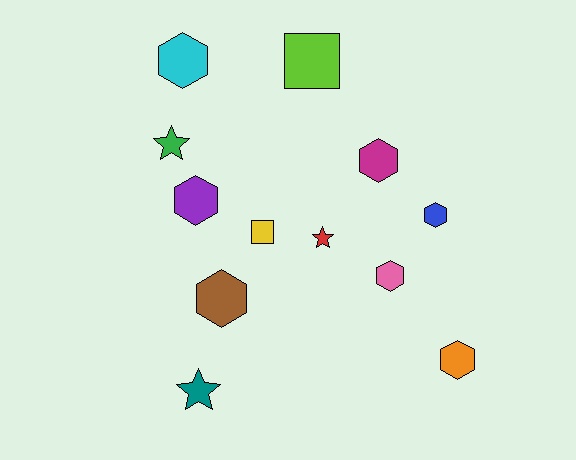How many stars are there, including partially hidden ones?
There are 3 stars.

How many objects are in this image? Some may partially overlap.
There are 12 objects.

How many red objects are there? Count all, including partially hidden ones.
There is 1 red object.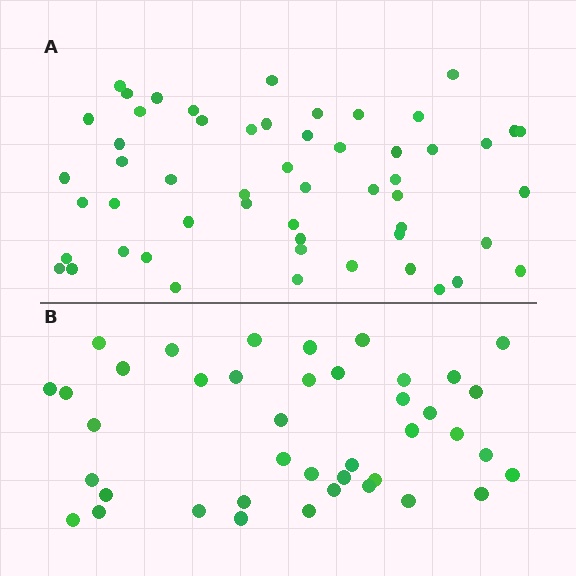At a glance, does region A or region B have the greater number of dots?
Region A (the top region) has more dots.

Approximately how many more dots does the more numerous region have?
Region A has approximately 15 more dots than region B.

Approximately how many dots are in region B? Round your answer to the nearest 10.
About 40 dots. (The exact count is 41, which rounds to 40.)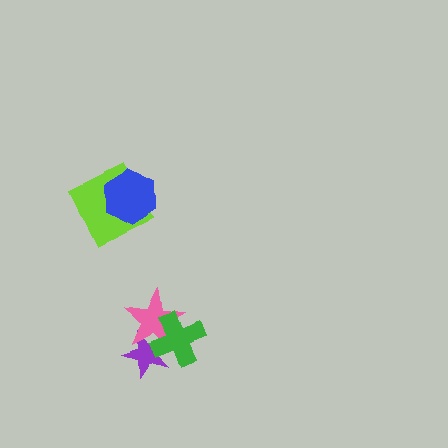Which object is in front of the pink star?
The green cross is in front of the pink star.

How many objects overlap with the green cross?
2 objects overlap with the green cross.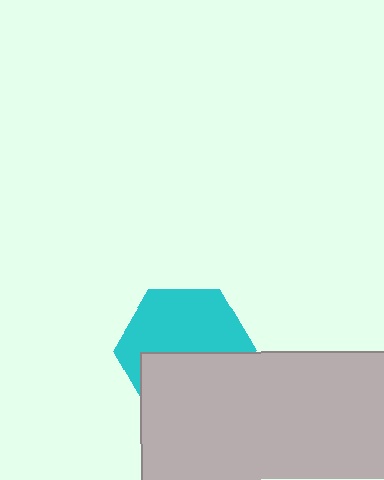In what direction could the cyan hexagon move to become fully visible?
The cyan hexagon could move up. That would shift it out from behind the light gray rectangle entirely.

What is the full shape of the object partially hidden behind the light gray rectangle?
The partially hidden object is a cyan hexagon.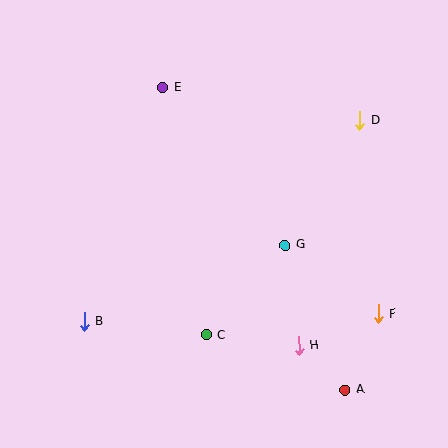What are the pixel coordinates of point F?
Point F is at (378, 314).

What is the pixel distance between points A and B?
The distance between A and B is 270 pixels.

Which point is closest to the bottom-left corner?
Point B is closest to the bottom-left corner.